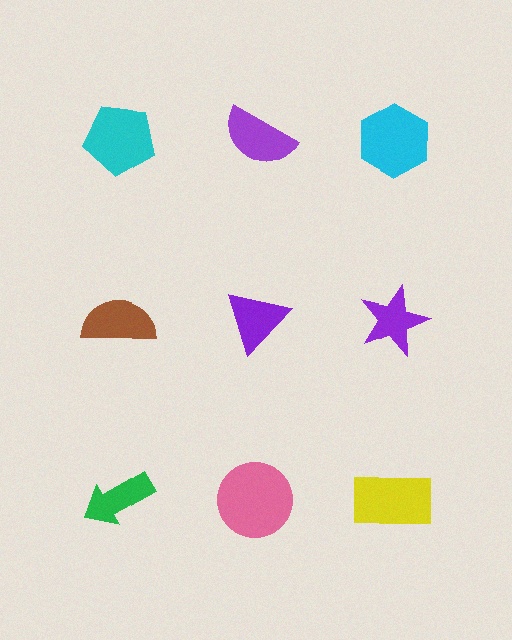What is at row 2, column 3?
A purple star.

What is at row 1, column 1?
A cyan pentagon.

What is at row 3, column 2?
A pink circle.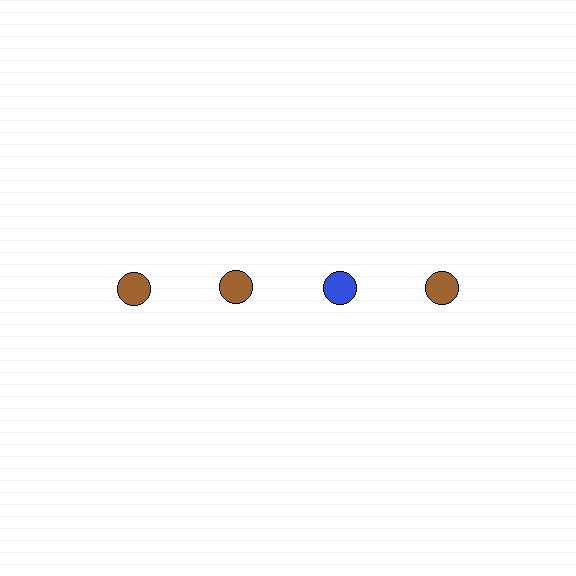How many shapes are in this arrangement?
There are 4 shapes arranged in a grid pattern.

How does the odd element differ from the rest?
It has a different color: blue instead of brown.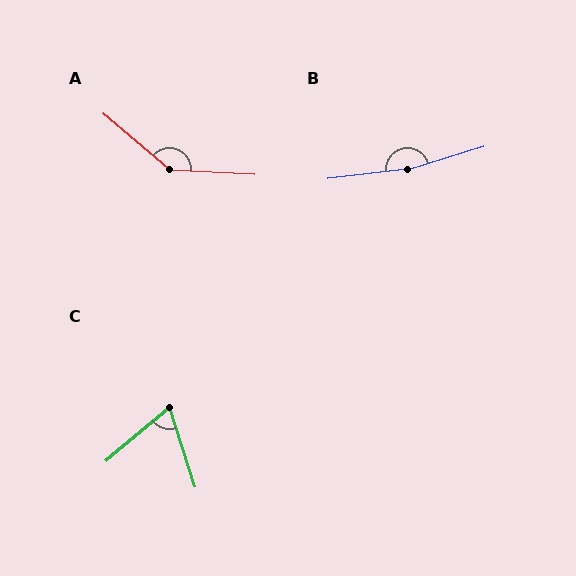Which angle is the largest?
B, at approximately 170 degrees.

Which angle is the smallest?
C, at approximately 68 degrees.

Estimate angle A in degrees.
Approximately 143 degrees.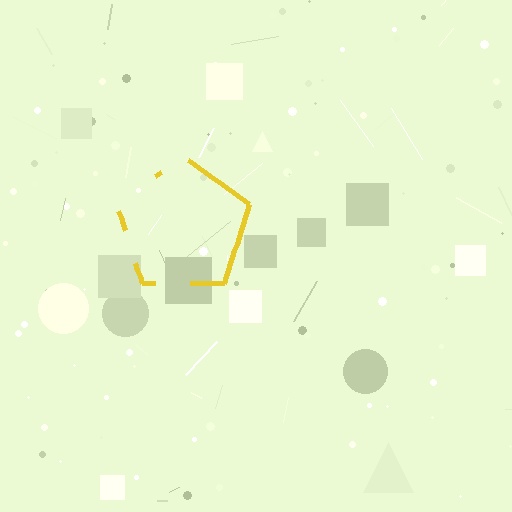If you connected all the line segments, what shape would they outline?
They would outline a pentagon.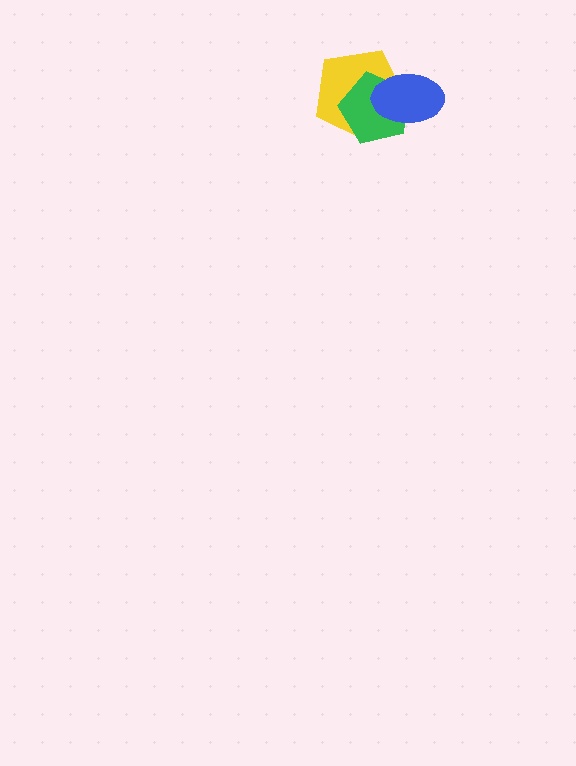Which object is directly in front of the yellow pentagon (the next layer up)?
The green pentagon is directly in front of the yellow pentagon.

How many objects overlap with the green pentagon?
2 objects overlap with the green pentagon.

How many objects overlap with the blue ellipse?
2 objects overlap with the blue ellipse.